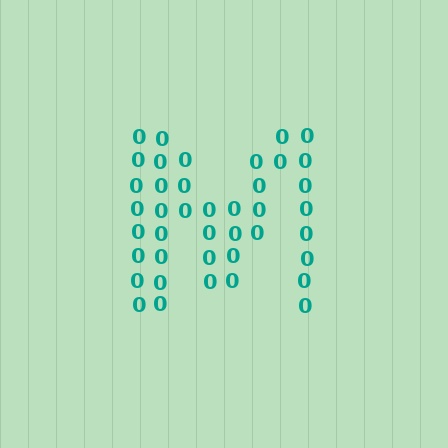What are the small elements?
The small elements are digit 0's.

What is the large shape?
The large shape is the letter M.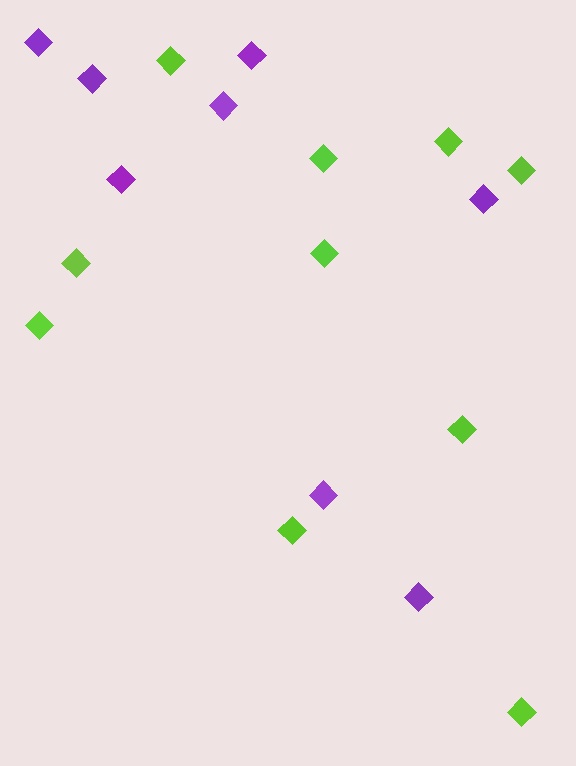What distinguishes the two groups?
There are 2 groups: one group of purple diamonds (8) and one group of lime diamonds (10).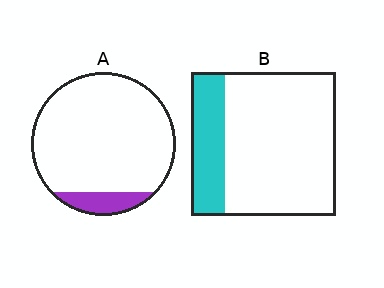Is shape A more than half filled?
No.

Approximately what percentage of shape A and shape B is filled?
A is approximately 10% and B is approximately 25%.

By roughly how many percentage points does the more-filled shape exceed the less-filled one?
By roughly 15 percentage points (B over A).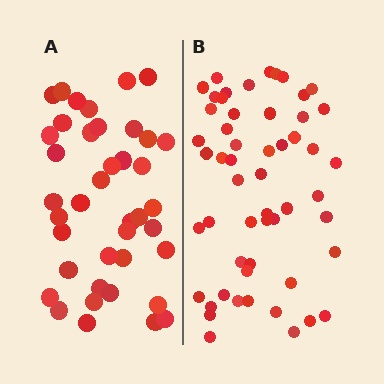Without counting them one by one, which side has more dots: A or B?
Region B (the right region) has more dots.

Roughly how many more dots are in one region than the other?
Region B has approximately 15 more dots than region A.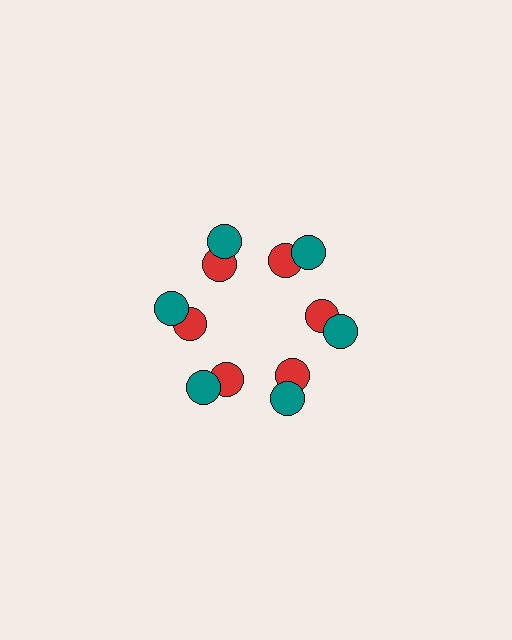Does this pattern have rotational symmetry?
Yes, this pattern has 6-fold rotational symmetry. It looks the same after rotating 60 degrees around the center.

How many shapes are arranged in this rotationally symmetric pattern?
There are 12 shapes, arranged in 6 groups of 2.